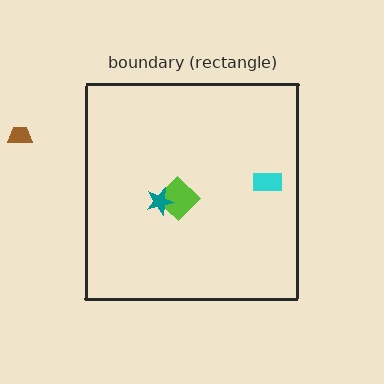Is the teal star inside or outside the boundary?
Inside.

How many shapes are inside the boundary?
3 inside, 1 outside.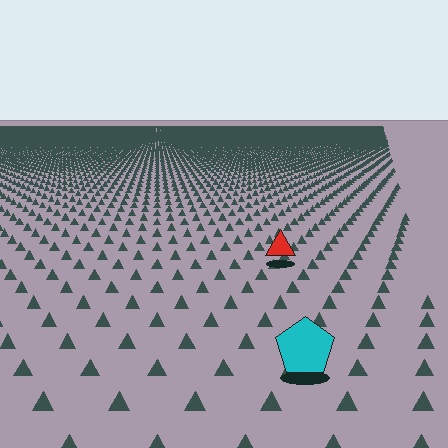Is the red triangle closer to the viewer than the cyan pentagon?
No. The cyan pentagon is closer — you can tell from the texture gradient: the ground texture is coarser near it.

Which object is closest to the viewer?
The cyan pentagon is closest. The texture marks near it are larger and more spread out.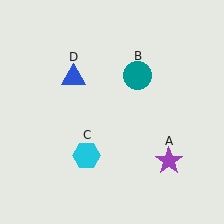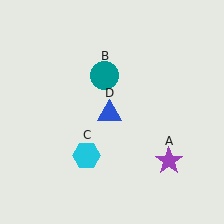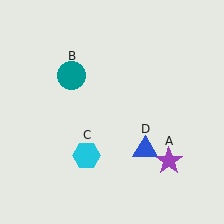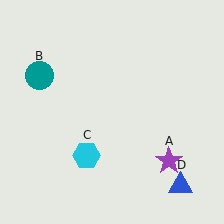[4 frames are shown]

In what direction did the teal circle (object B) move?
The teal circle (object B) moved left.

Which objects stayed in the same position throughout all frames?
Purple star (object A) and cyan hexagon (object C) remained stationary.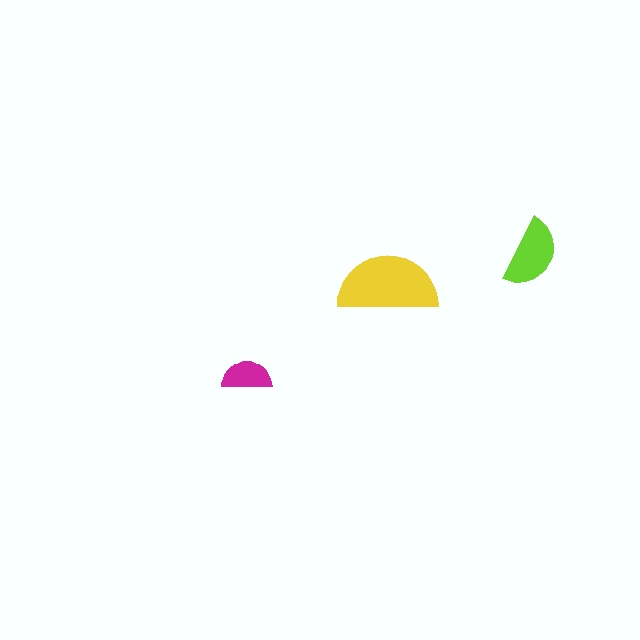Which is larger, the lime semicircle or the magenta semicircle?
The lime one.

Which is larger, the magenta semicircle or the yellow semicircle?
The yellow one.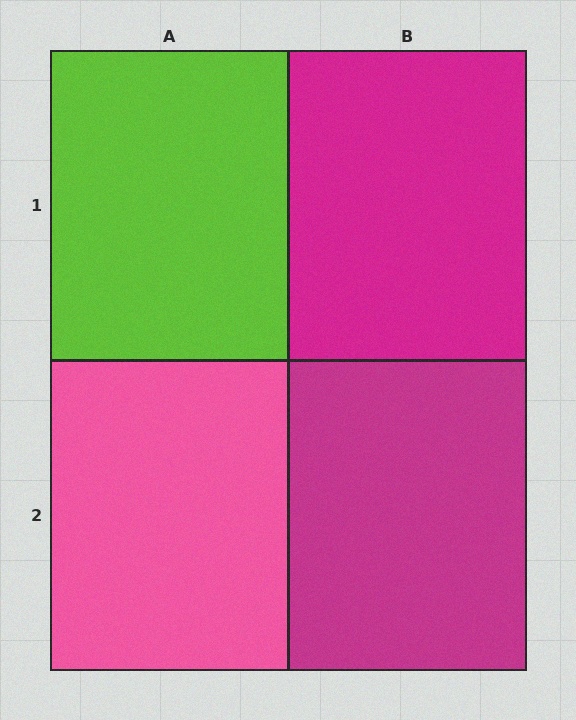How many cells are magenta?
2 cells are magenta.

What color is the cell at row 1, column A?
Lime.